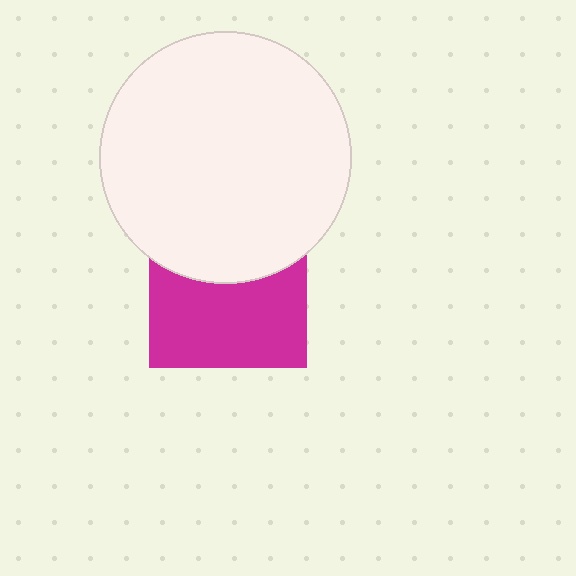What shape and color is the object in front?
The object in front is a white circle.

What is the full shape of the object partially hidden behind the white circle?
The partially hidden object is a magenta square.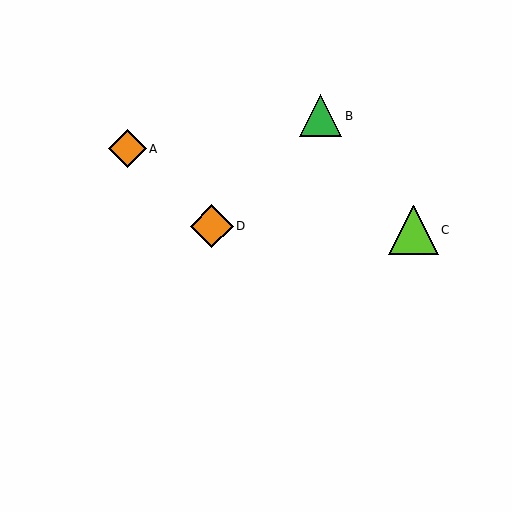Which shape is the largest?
The lime triangle (labeled C) is the largest.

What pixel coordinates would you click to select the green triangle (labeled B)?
Click at (321, 116) to select the green triangle B.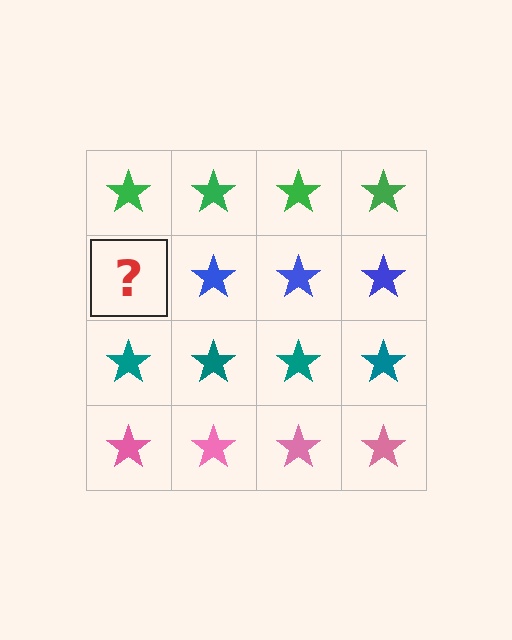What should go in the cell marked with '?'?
The missing cell should contain a blue star.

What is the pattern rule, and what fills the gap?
The rule is that each row has a consistent color. The gap should be filled with a blue star.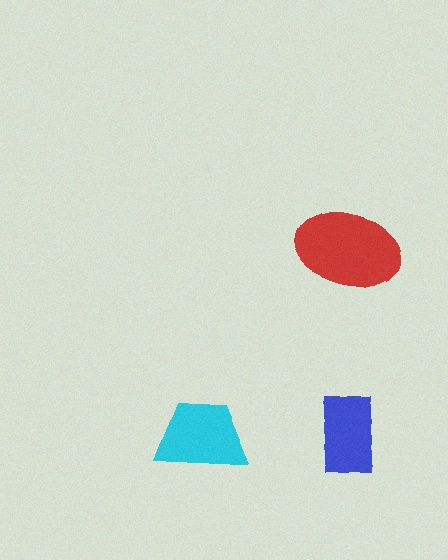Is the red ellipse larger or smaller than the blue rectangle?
Larger.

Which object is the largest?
The red ellipse.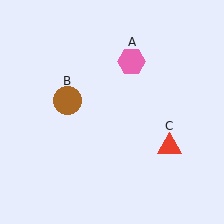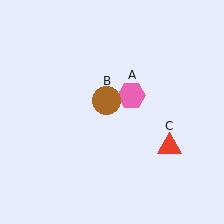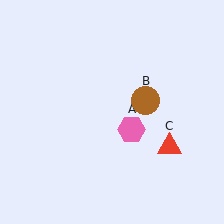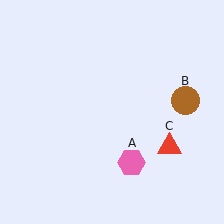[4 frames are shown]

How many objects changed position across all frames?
2 objects changed position: pink hexagon (object A), brown circle (object B).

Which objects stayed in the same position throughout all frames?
Red triangle (object C) remained stationary.